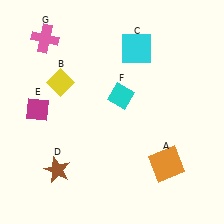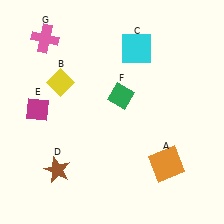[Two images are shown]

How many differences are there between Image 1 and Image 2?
There is 1 difference between the two images.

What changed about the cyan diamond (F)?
In Image 1, F is cyan. In Image 2, it changed to green.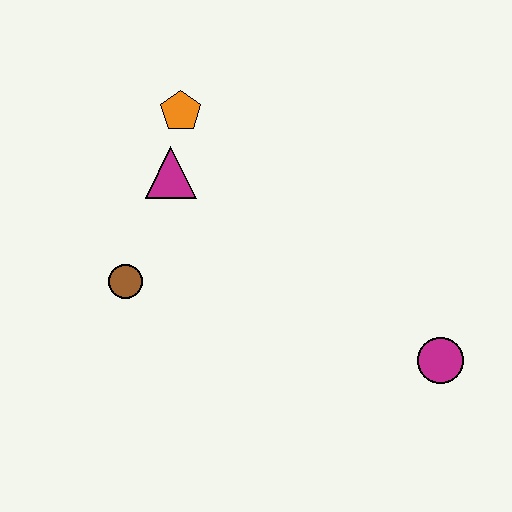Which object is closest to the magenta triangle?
The orange pentagon is closest to the magenta triangle.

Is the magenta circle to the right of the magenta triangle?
Yes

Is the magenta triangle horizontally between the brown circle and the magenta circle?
Yes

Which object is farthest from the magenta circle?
The orange pentagon is farthest from the magenta circle.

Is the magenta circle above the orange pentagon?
No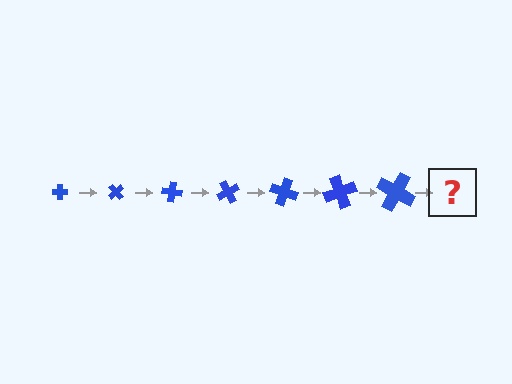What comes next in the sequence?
The next element should be a cross, larger than the previous one and rotated 350 degrees from the start.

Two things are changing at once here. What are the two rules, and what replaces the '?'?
The two rules are that the cross grows larger each step and it rotates 50 degrees each step. The '?' should be a cross, larger than the previous one and rotated 350 degrees from the start.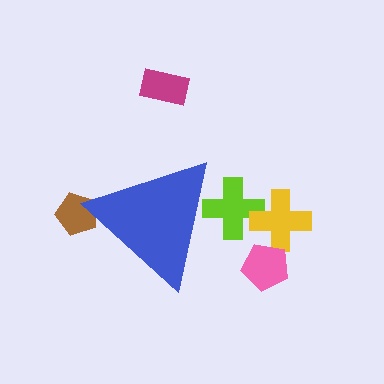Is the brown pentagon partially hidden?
Yes, the brown pentagon is partially hidden behind the blue triangle.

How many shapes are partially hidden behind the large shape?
2 shapes are partially hidden.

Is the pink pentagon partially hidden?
No, the pink pentagon is fully visible.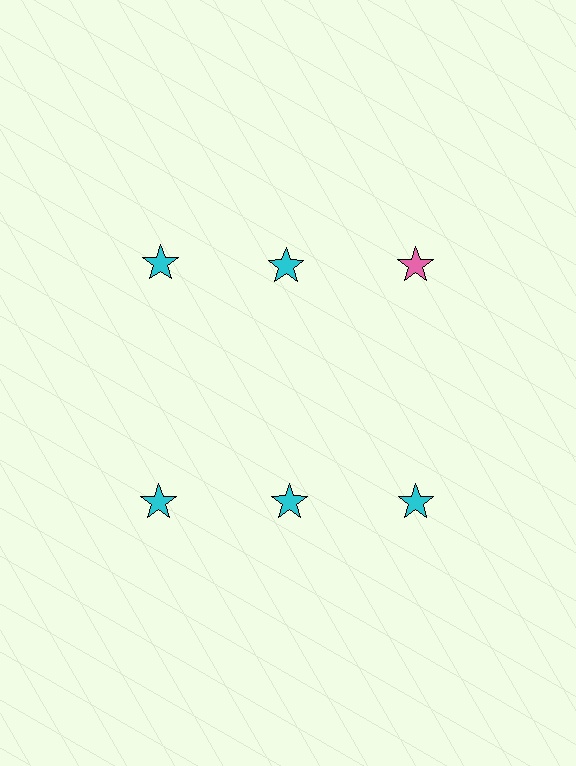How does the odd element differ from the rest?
It has a different color: pink instead of cyan.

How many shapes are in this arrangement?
There are 6 shapes arranged in a grid pattern.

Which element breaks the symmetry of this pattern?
The pink star in the top row, center column breaks the symmetry. All other shapes are cyan stars.